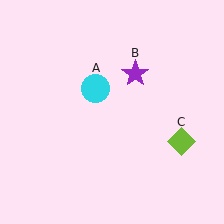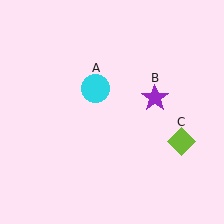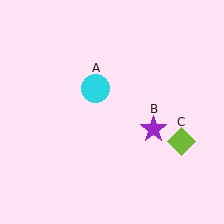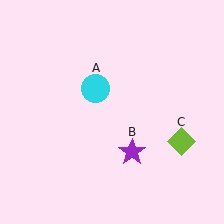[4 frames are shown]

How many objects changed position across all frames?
1 object changed position: purple star (object B).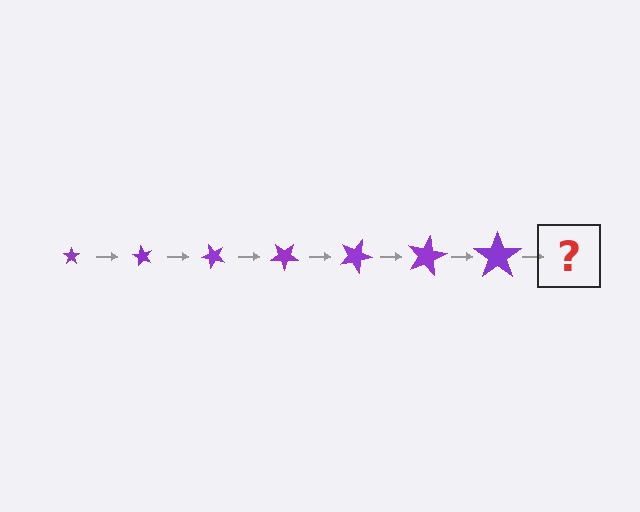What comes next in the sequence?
The next element should be a star, larger than the previous one and rotated 420 degrees from the start.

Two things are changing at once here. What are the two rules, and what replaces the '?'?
The two rules are that the star grows larger each step and it rotates 60 degrees each step. The '?' should be a star, larger than the previous one and rotated 420 degrees from the start.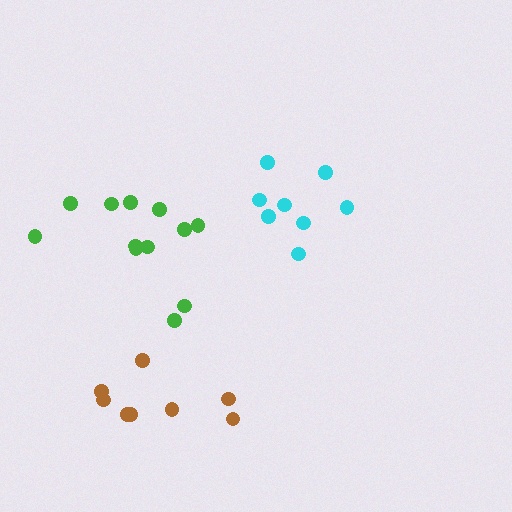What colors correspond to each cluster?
The clusters are colored: green, cyan, brown.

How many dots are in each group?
Group 1: 12 dots, Group 2: 9 dots, Group 3: 8 dots (29 total).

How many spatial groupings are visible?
There are 3 spatial groupings.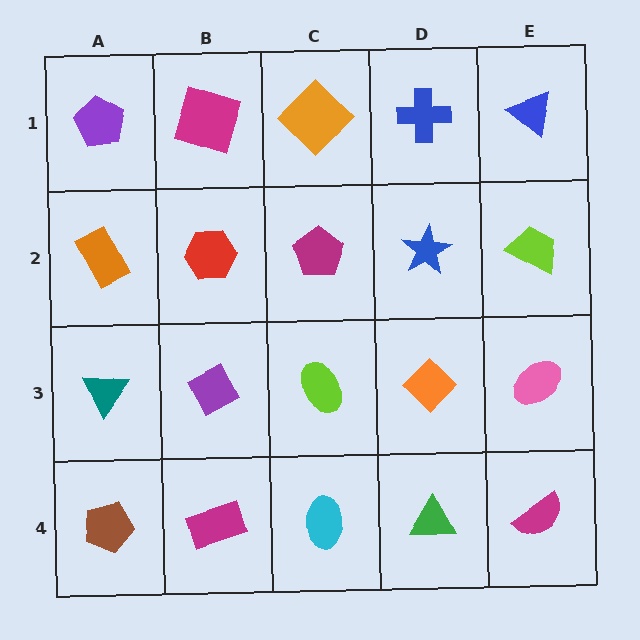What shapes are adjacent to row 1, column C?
A magenta pentagon (row 2, column C), a magenta square (row 1, column B), a blue cross (row 1, column D).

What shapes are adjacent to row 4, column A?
A teal triangle (row 3, column A), a magenta rectangle (row 4, column B).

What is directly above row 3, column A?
An orange rectangle.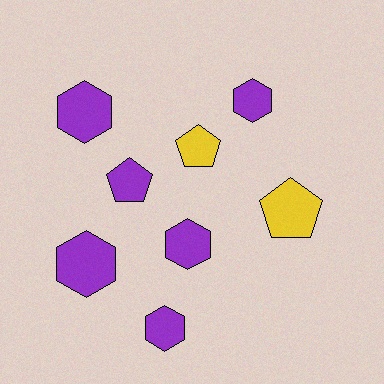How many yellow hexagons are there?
There are no yellow hexagons.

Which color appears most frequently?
Purple, with 6 objects.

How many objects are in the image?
There are 8 objects.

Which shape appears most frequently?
Hexagon, with 5 objects.